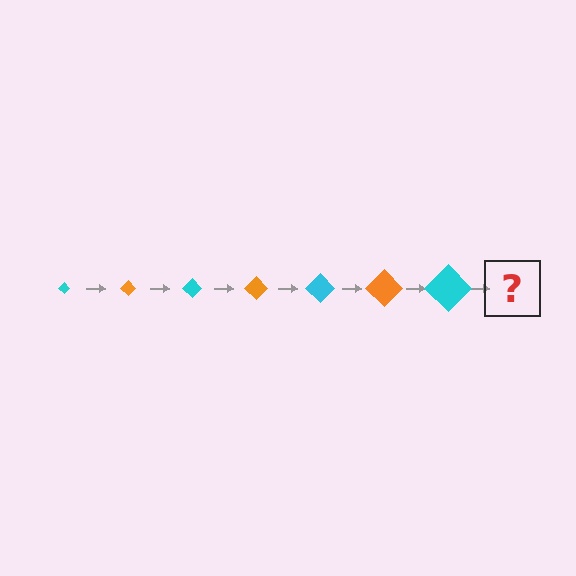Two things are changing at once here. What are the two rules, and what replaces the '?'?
The two rules are that the diamond grows larger each step and the color cycles through cyan and orange. The '?' should be an orange diamond, larger than the previous one.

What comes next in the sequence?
The next element should be an orange diamond, larger than the previous one.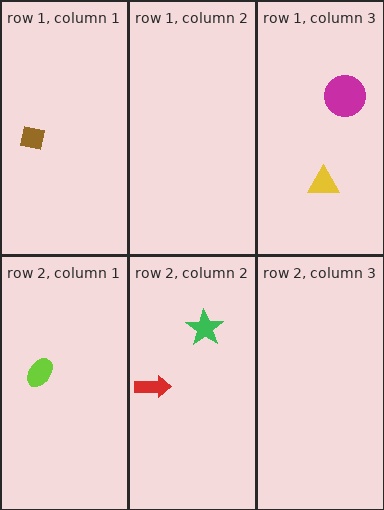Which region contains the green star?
The row 2, column 2 region.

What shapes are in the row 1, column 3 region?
The yellow triangle, the magenta circle.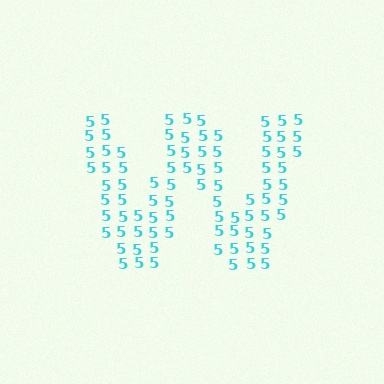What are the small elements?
The small elements are digit 5's.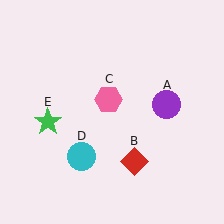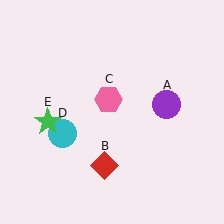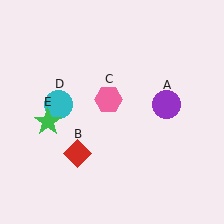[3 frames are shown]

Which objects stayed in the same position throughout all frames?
Purple circle (object A) and pink hexagon (object C) and green star (object E) remained stationary.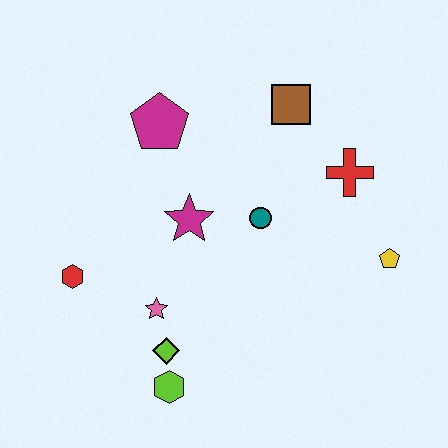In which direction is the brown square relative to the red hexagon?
The brown square is to the right of the red hexagon.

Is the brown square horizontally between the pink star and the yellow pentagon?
Yes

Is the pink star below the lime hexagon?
No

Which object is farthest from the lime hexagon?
The brown square is farthest from the lime hexagon.